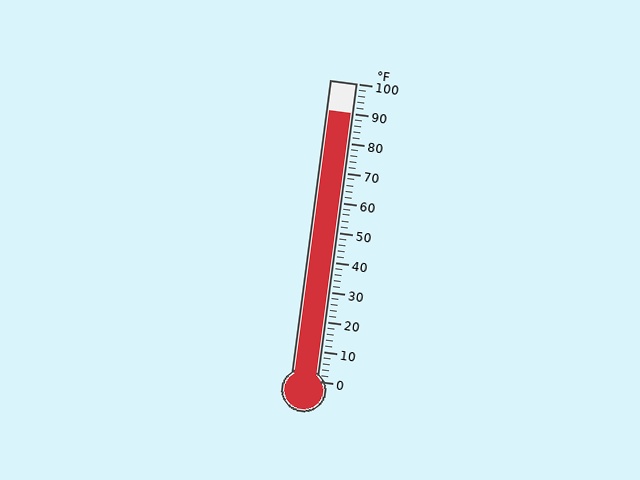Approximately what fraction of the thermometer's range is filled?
The thermometer is filled to approximately 90% of its range.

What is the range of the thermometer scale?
The thermometer scale ranges from 0°F to 100°F.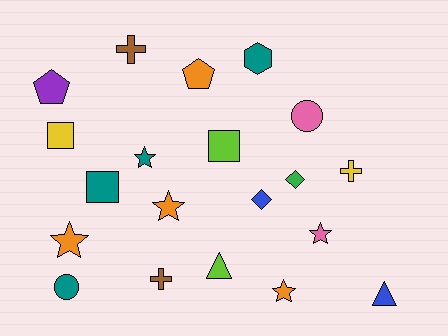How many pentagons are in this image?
There are 2 pentagons.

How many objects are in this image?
There are 20 objects.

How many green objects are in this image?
There is 1 green object.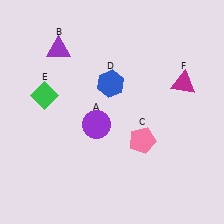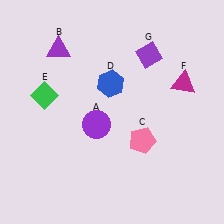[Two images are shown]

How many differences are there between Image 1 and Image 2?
There is 1 difference between the two images.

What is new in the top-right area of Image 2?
A purple diamond (G) was added in the top-right area of Image 2.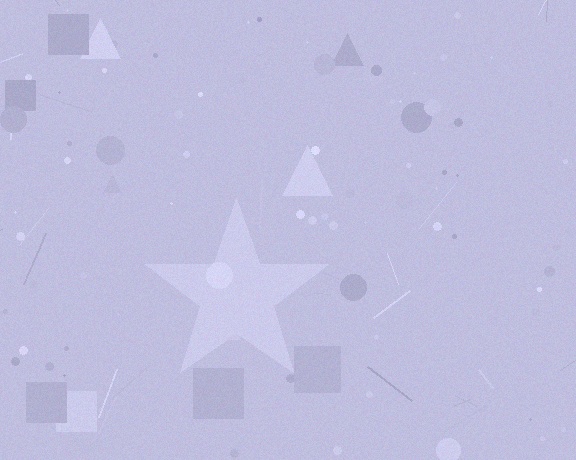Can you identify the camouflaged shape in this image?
The camouflaged shape is a star.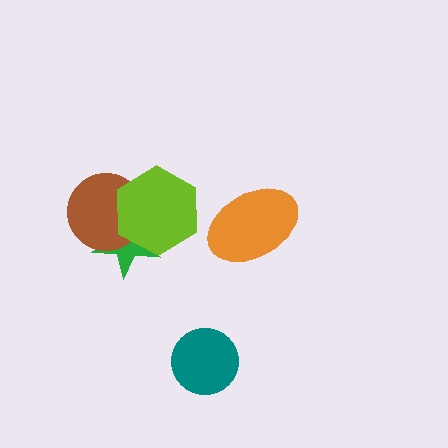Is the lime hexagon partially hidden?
No, no other shape covers it.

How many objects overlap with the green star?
2 objects overlap with the green star.